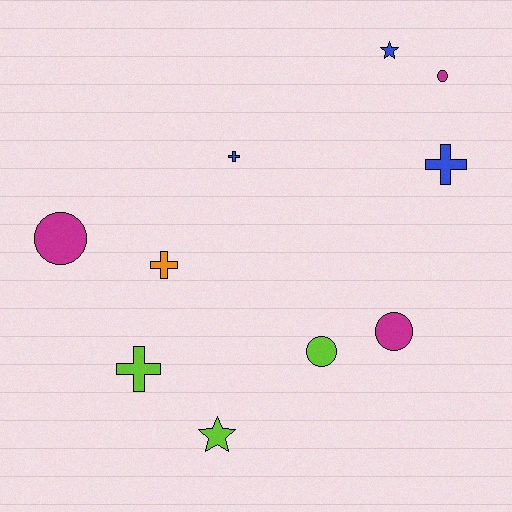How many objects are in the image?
There are 10 objects.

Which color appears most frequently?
Magenta, with 3 objects.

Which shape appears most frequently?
Cross, with 4 objects.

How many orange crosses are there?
There is 1 orange cross.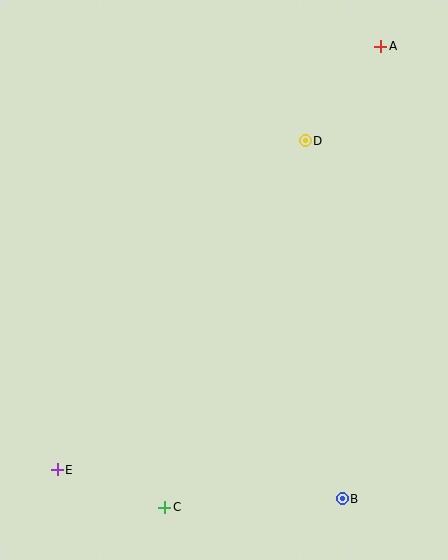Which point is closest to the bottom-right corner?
Point B is closest to the bottom-right corner.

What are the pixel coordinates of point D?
Point D is at (305, 141).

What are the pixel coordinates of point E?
Point E is at (57, 470).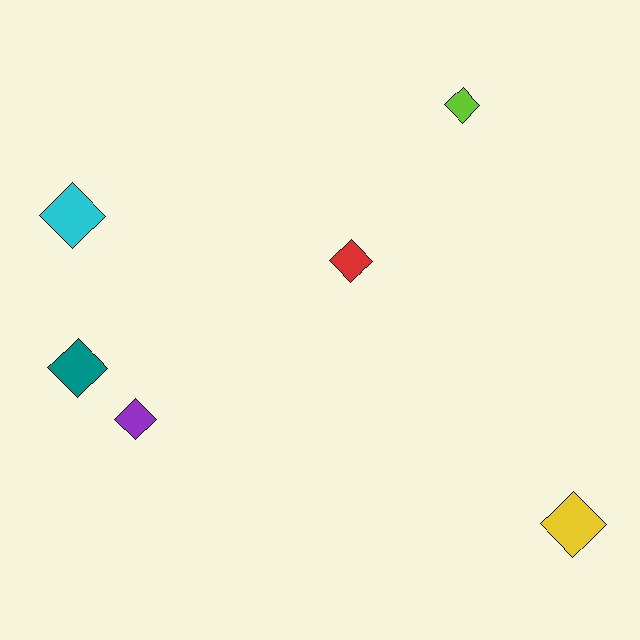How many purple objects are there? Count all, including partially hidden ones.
There is 1 purple object.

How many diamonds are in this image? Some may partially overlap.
There are 6 diamonds.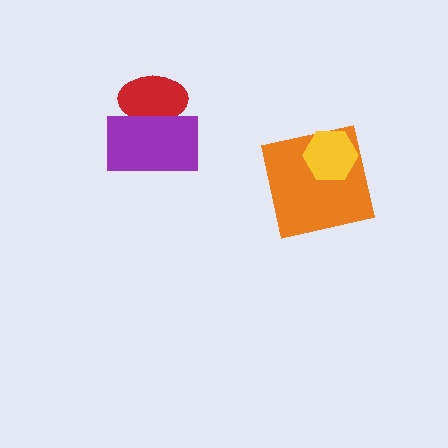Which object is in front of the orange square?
The yellow hexagon is in front of the orange square.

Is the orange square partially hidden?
Yes, it is partially covered by another shape.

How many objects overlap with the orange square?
1 object overlaps with the orange square.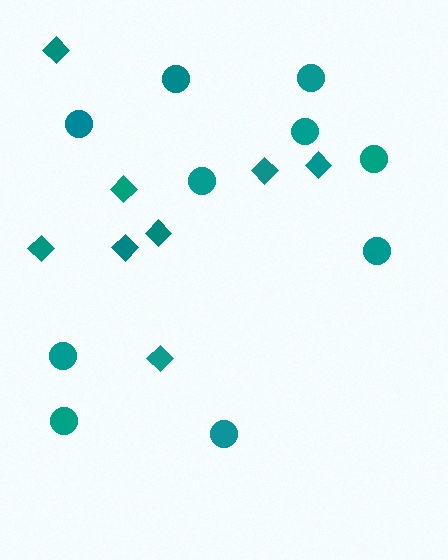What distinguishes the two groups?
There are 2 groups: one group of circles (10) and one group of diamonds (8).